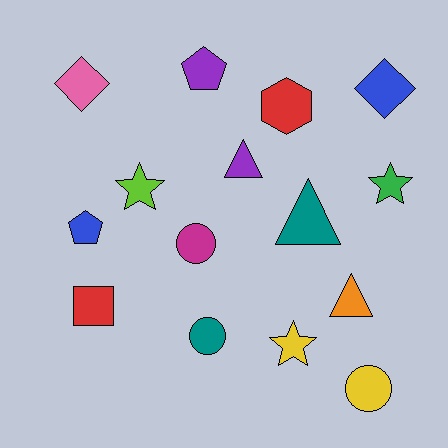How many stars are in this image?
There are 3 stars.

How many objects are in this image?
There are 15 objects.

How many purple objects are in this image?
There are 2 purple objects.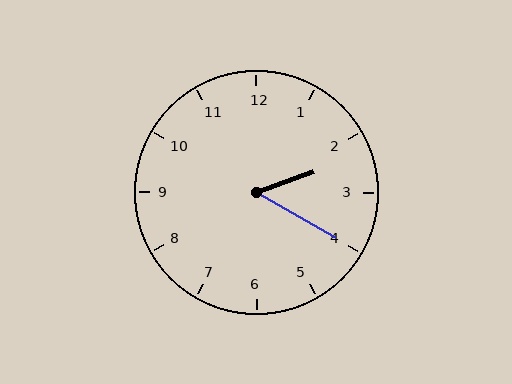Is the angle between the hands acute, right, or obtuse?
It is acute.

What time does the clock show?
2:20.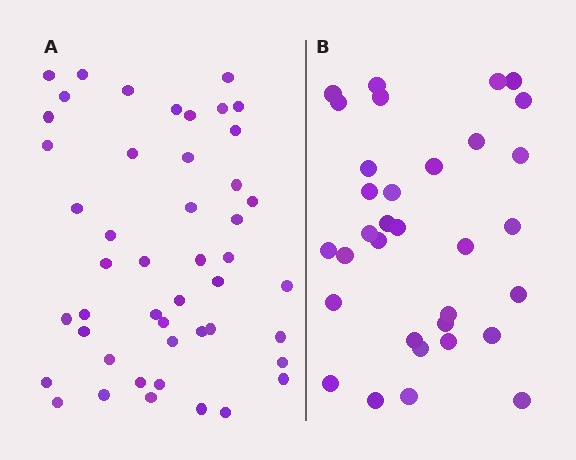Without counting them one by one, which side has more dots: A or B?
Region A (the left region) has more dots.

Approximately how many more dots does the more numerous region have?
Region A has approximately 15 more dots than region B.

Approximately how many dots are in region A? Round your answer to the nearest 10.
About 50 dots. (The exact count is 47, which rounds to 50.)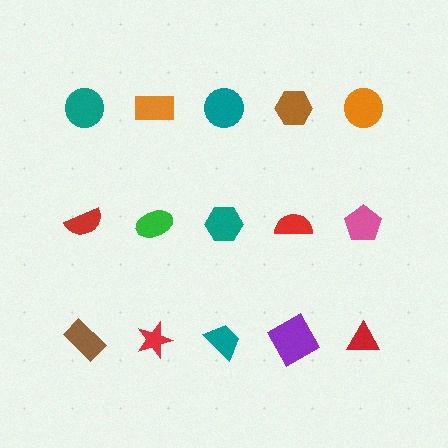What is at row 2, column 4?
A red semicircle.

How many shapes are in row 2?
5 shapes.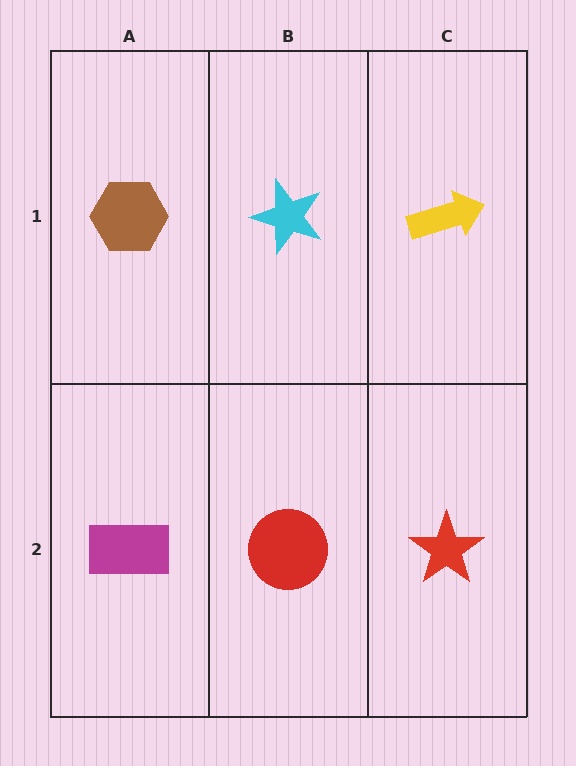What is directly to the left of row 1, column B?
A brown hexagon.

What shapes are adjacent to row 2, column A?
A brown hexagon (row 1, column A), a red circle (row 2, column B).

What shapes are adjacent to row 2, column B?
A cyan star (row 1, column B), a magenta rectangle (row 2, column A), a red star (row 2, column C).